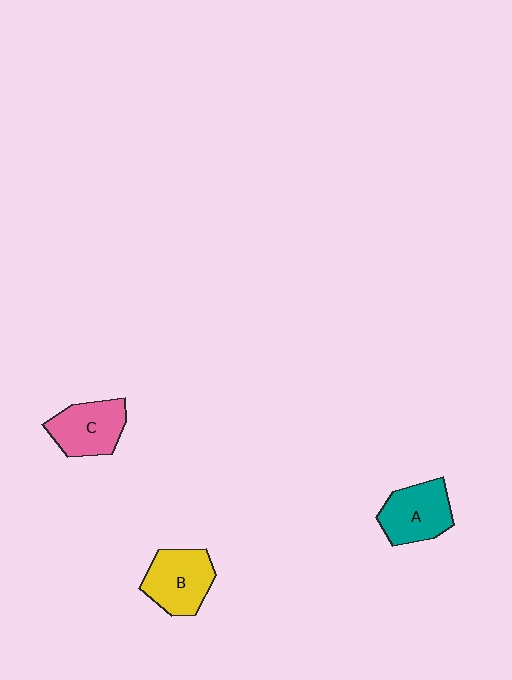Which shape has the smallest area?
Shape C (pink).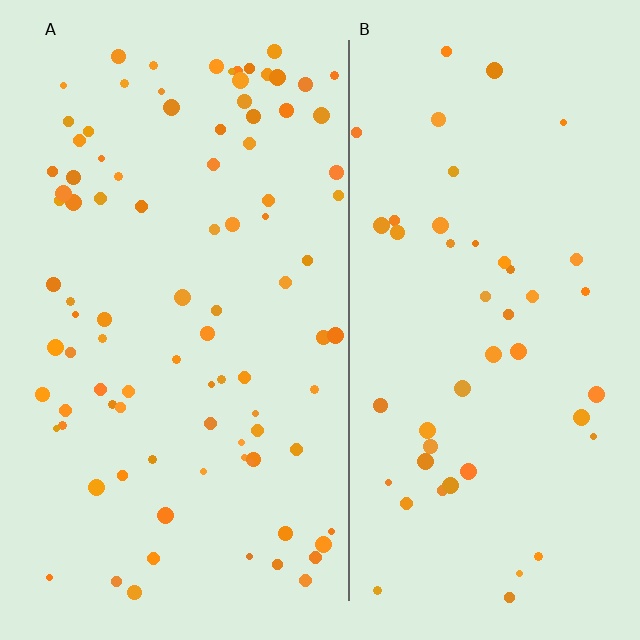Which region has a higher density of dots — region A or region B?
A (the left).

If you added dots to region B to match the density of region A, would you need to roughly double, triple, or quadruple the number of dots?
Approximately double.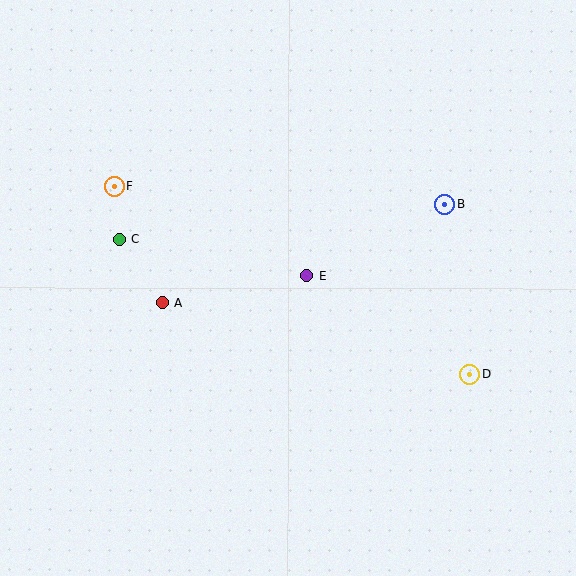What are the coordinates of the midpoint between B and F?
The midpoint between B and F is at (280, 195).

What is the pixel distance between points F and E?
The distance between F and E is 213 pixels.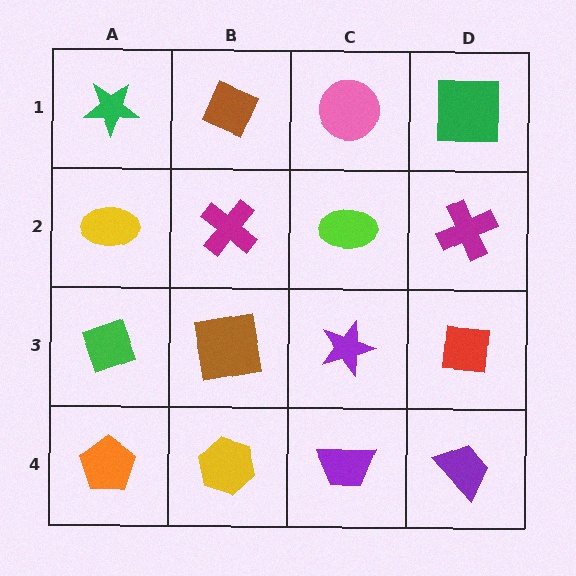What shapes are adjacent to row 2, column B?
A brown diamond (row 1, column B), a brown square (row 3, column B), a yellow ellipse (row 2, column A), a lime ellipse (row 2, column C).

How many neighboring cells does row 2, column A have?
3.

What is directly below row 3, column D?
A purple trapezoid.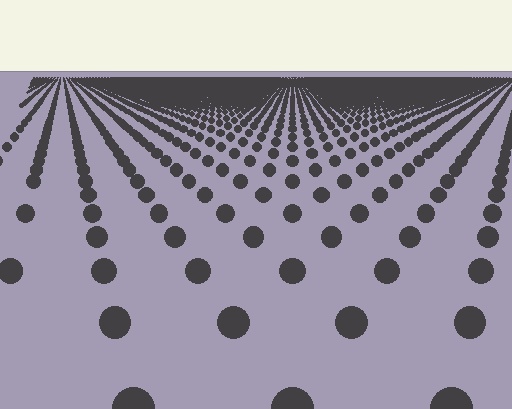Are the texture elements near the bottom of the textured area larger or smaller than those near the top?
Larger. Near the bottom, elements are closer to the viewer and appear at a bigger on-screen size.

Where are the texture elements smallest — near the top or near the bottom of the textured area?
Near the top.